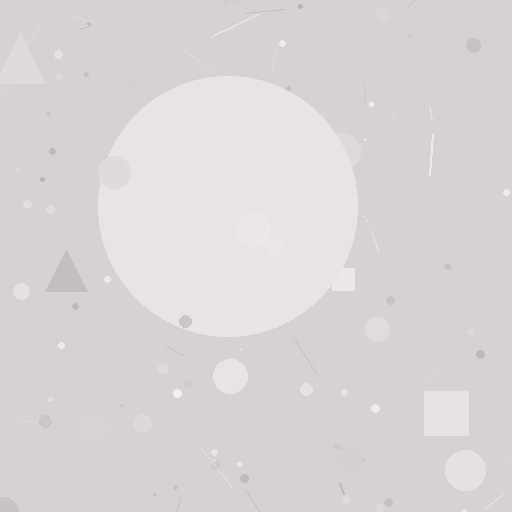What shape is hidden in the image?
A circle is hidden in the image.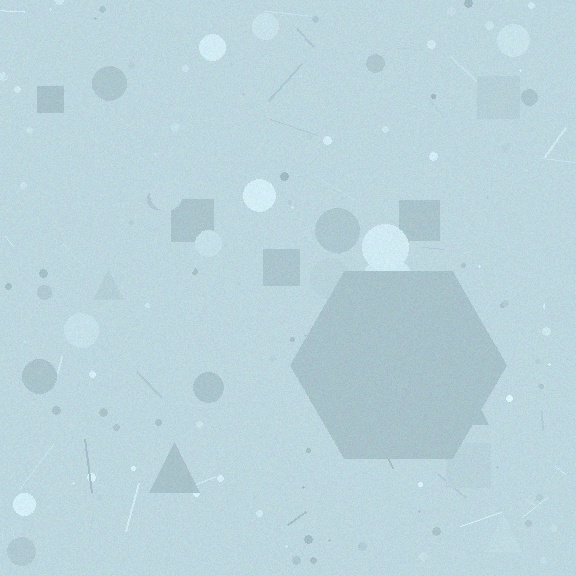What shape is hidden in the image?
A hexagon is hidden in the image.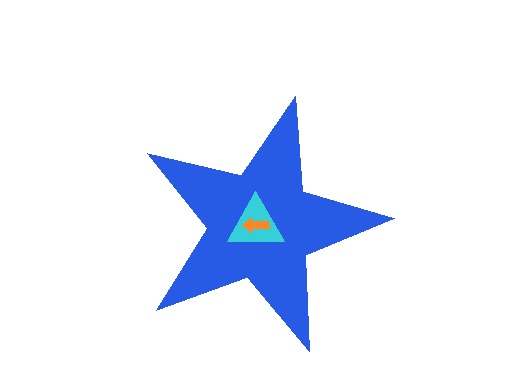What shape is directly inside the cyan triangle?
The orange arrow.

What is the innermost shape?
The orange arrow.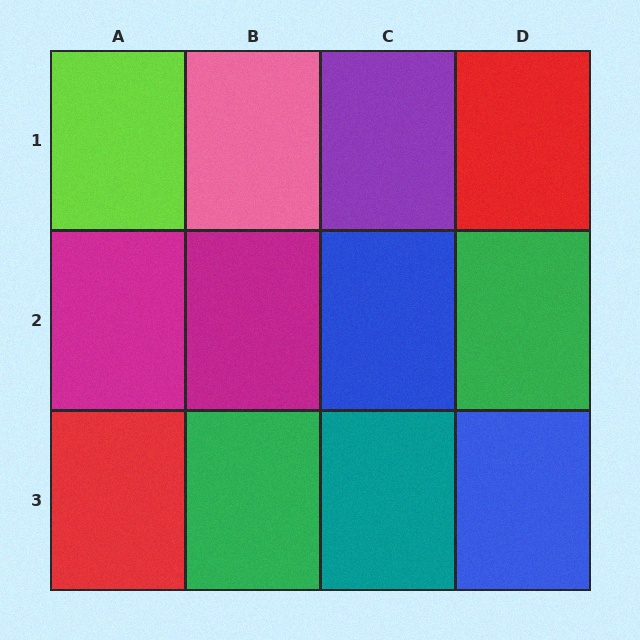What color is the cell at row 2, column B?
Magenta.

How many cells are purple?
1 cell is purple.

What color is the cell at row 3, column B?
Green.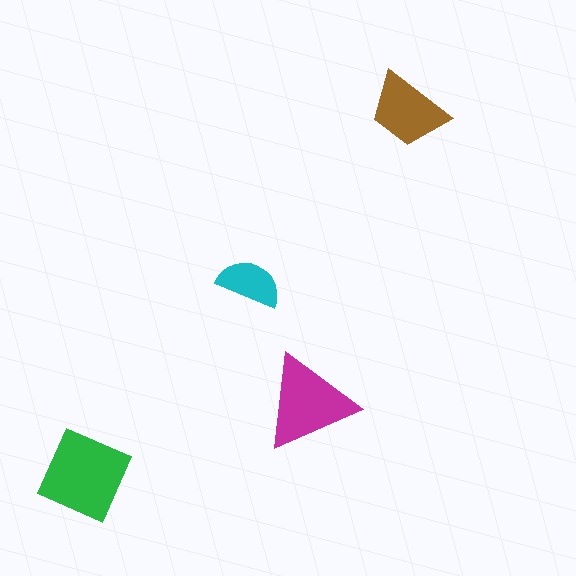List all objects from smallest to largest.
The cyan semicircle, the brown trapezoid, the magenta triangle, the green diamond.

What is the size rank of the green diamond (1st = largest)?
1st.